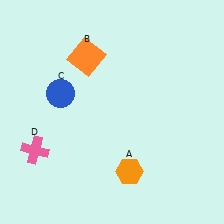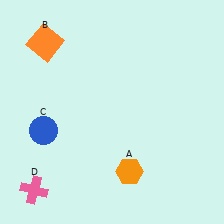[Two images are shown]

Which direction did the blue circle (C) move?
The blue circle (C) moved down.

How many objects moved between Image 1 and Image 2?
3 objects moved between the two images.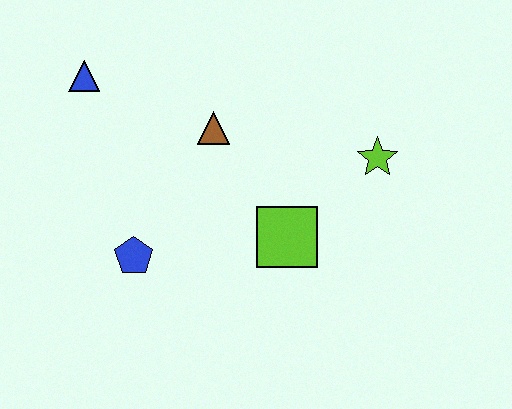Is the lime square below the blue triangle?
Yes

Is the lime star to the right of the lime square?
Yes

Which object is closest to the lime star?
The lime square is closest to the lime star.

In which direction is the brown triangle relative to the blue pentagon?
The brown triangle is above the blue pentagon.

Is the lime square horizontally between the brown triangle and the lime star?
Yes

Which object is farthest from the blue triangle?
The lime star is farthest from the blue triangle.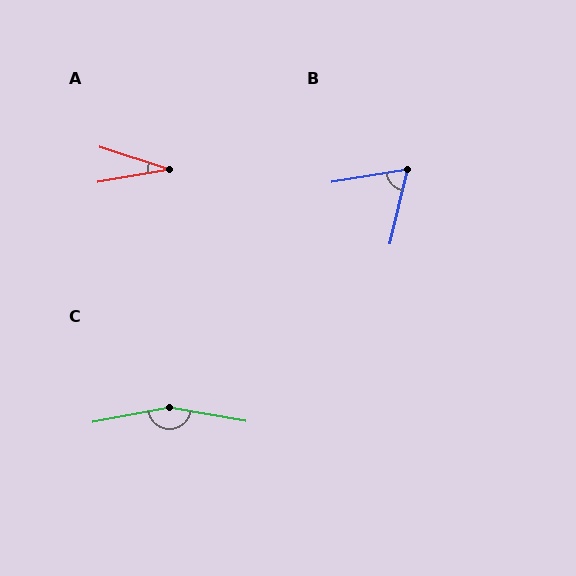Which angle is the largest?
C, at approximately 160 degrees.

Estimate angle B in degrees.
Approximately 68 degrees.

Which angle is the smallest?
A, at approximately 27 degrees.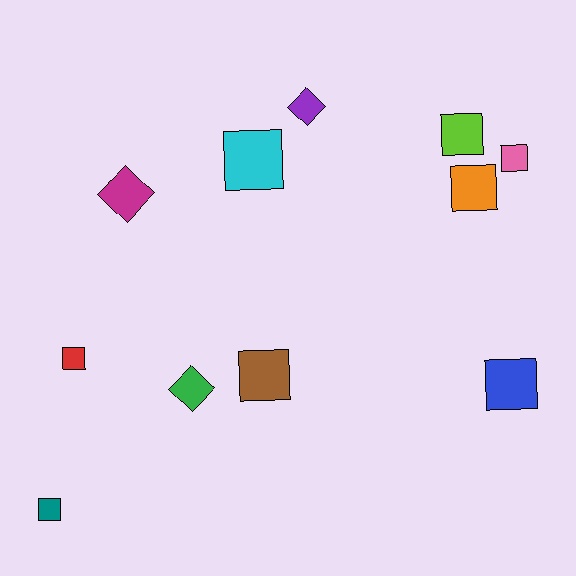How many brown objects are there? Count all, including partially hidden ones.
There is 1 brown object.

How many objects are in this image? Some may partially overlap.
There are 11 objects.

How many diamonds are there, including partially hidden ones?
There are 3 diamonds.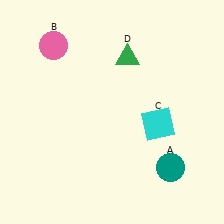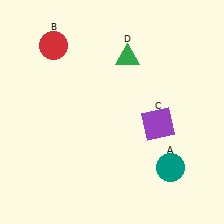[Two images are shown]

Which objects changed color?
B changed from pink to red. C changed from cyan to purple.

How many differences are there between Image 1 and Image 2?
There are 2 differences between the two images.